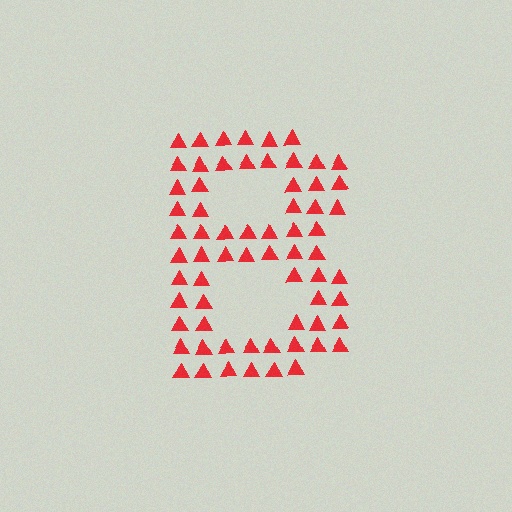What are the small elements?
The small elements are triangles.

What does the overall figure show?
The overall figure shows the letter B.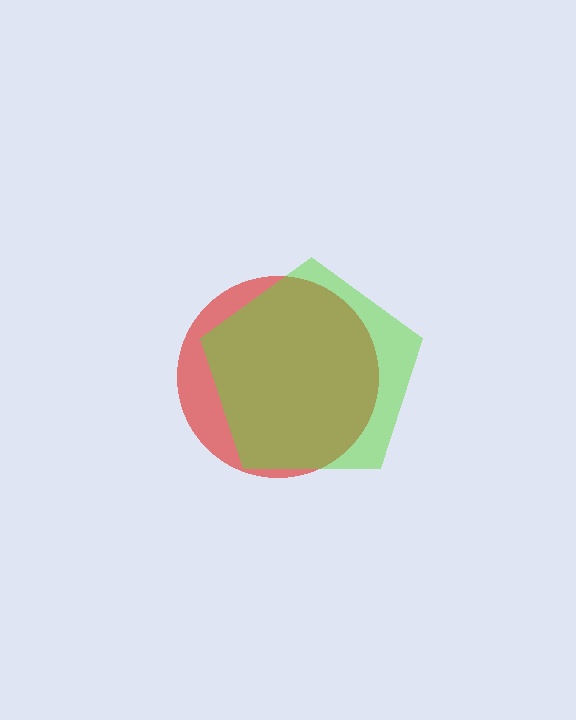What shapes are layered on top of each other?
The layered shapes are: a red circle, a lime pentagon.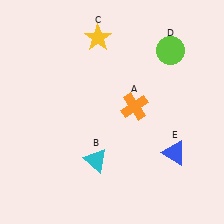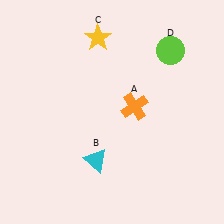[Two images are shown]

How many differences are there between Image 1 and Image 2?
There is 1 difference between the two images.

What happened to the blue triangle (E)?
The blue triangle (E) was removed in Image 2. It was in the bottom-right area of Image 1.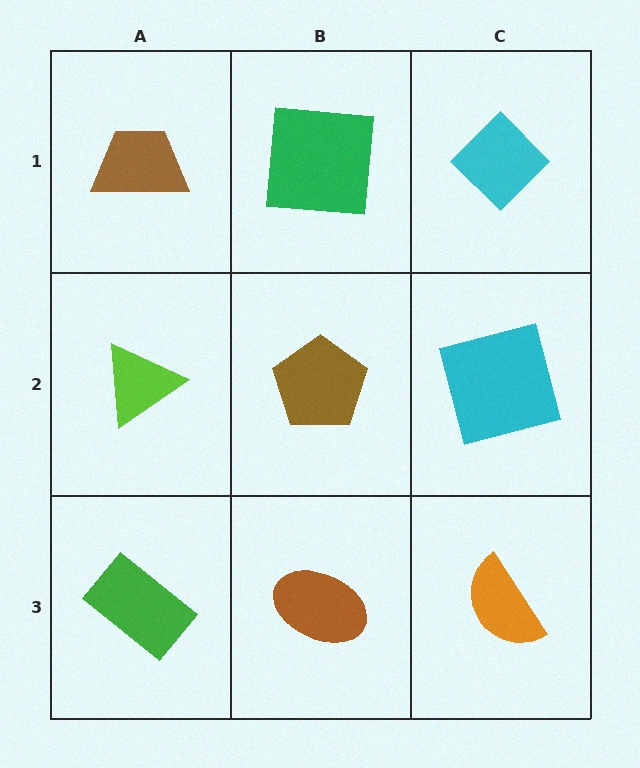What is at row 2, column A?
A lime triangle.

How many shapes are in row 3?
3 shapes.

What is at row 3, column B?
A brown ellipse.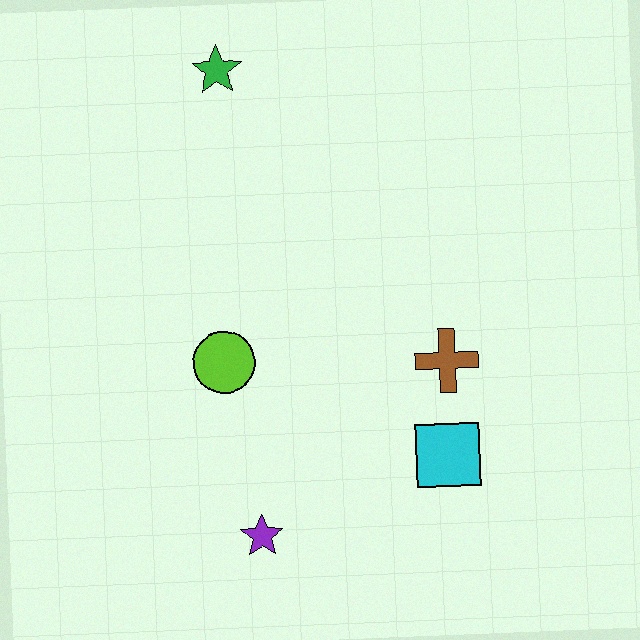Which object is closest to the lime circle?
The purple star is closest to the lime circle.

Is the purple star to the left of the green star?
No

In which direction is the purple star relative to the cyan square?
The purple star is to the left of the cyan square.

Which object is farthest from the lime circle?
The green star is farthest from the lime circle.